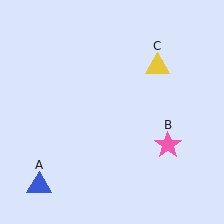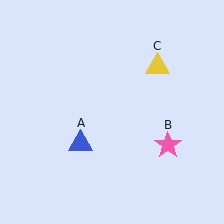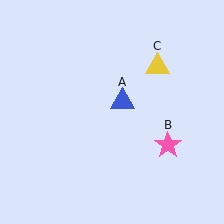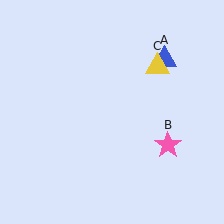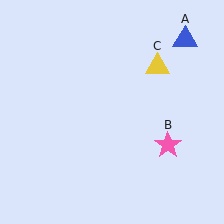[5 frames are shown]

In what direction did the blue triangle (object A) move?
The blue triangle (object A) moved up and to the right.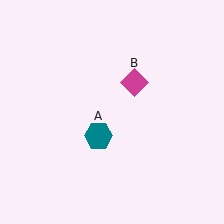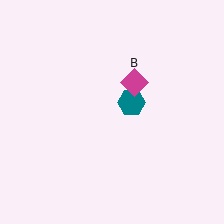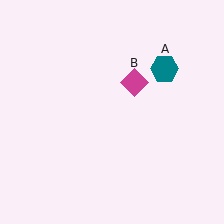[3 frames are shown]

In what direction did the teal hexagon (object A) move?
The teal hexagon (object A) moved up and to the right.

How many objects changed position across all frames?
1 object changed position: teal hexagon (object A).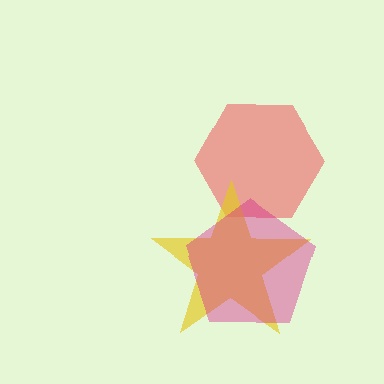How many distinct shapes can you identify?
There are 3 distinct shapes: a red hexagon, a yellow star, a magenta pentagon.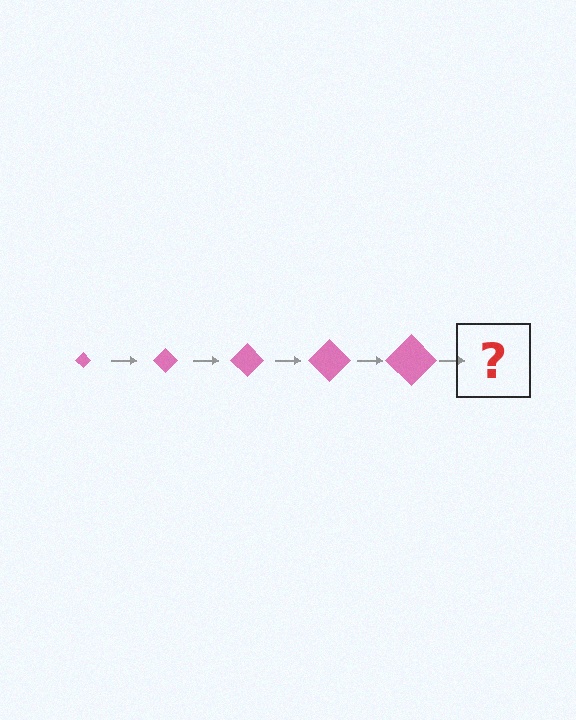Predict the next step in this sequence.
The next step is a pink diamond, larger than the previous one.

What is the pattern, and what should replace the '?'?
The pattern is that the diamond gets progressively larger each step. The '?' should be a pink diamond, larger than the previous one.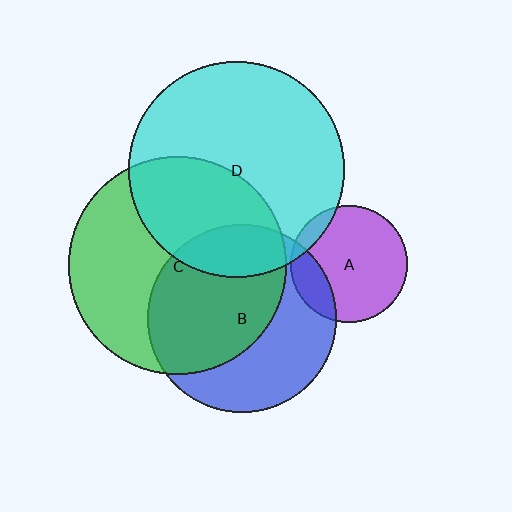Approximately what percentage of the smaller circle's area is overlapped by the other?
Approximately 40%.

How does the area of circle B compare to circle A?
Approximately 2.6 times.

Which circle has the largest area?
Circle C (green).